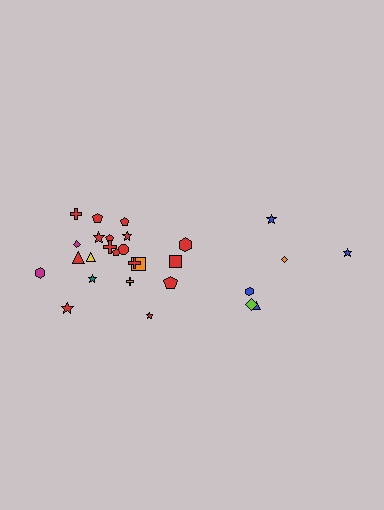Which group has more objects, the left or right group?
The left group.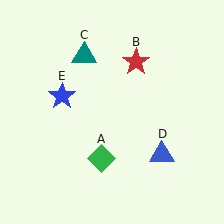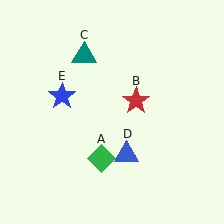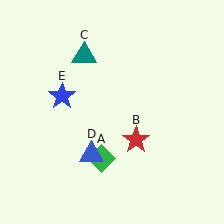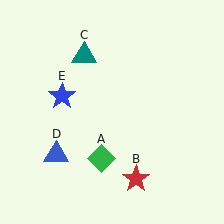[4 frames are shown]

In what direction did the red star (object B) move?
The red star (object B) moved down.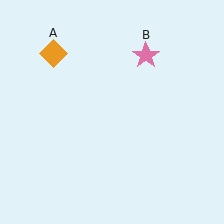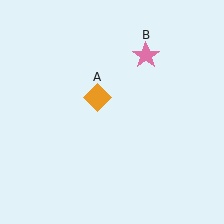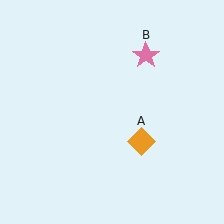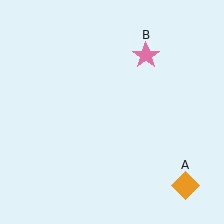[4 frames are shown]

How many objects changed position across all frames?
1 object changed position: orange diamond (object A).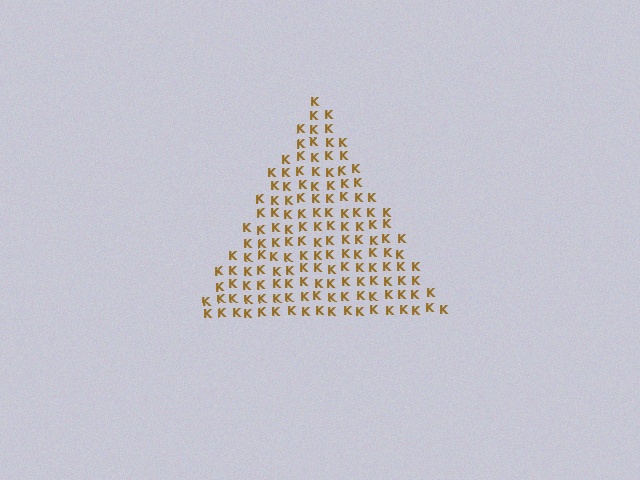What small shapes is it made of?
It is made of small letter K's.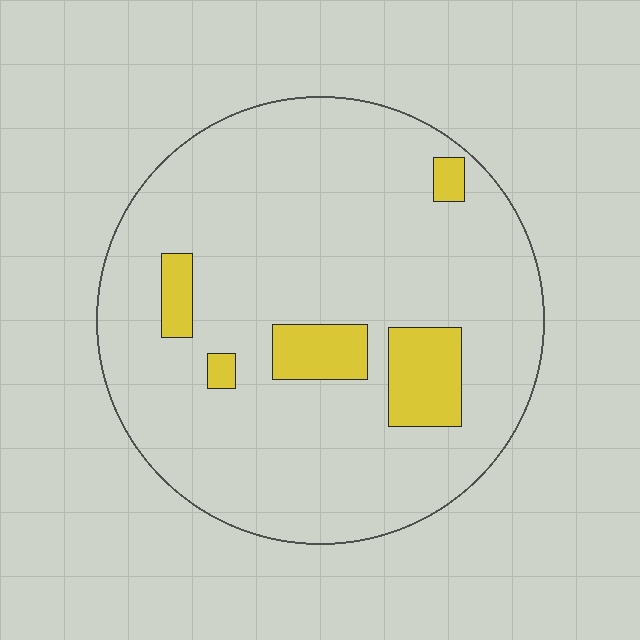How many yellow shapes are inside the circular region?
5.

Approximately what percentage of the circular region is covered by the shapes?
Approximately 10%.